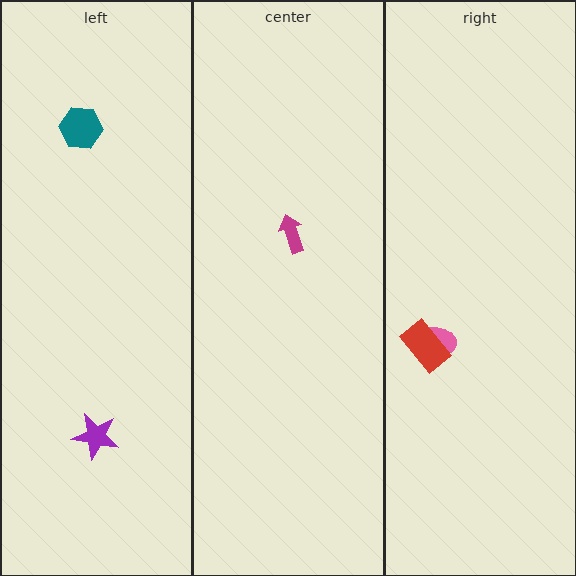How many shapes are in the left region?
2.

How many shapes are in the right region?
2.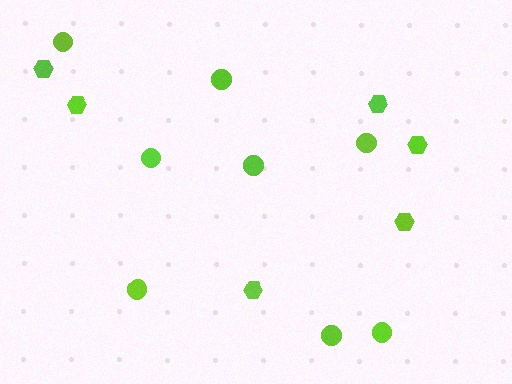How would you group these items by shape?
There are 2 groups: one group of circles (8) and one group of hexagons (6).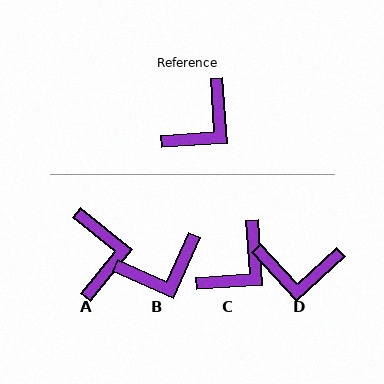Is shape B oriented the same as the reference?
No, it is off by about 28 degrees.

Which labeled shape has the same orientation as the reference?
C.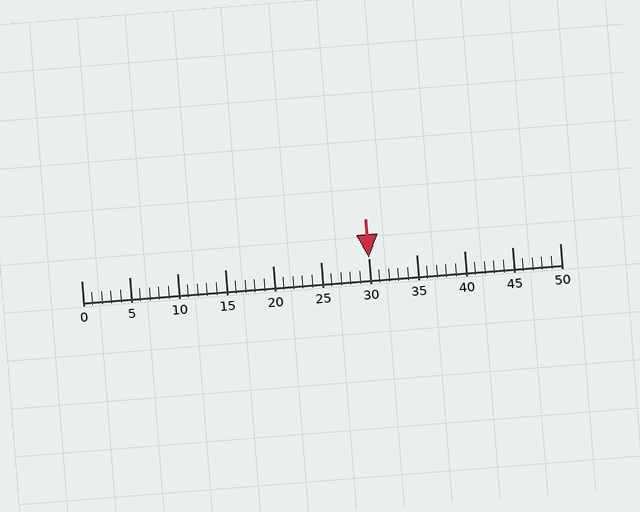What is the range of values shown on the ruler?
The ruler shows values from 0 to 50.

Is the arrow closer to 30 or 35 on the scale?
The arrow is closer to 30.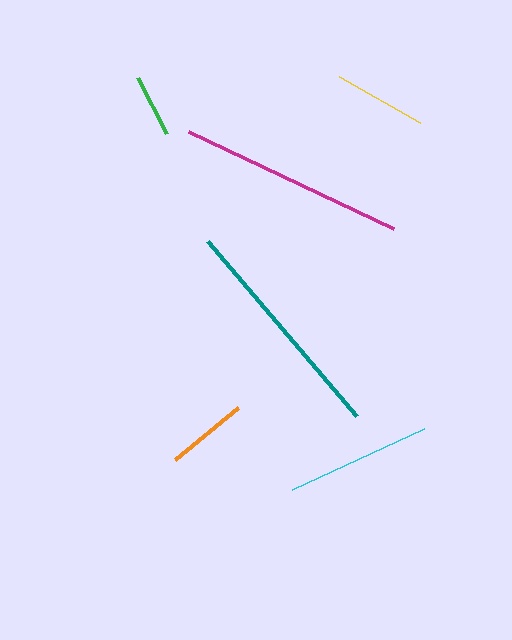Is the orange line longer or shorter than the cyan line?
The cyan line is longer than the orange line.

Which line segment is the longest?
The teal line is the longest at approximately 230 pixels.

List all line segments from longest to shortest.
From longest to shortest: teal, magenta, cyan, yellow, orange, green.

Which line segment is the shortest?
The green line is the shortest at approximately 63 pixels.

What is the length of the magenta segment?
The magenta segment is approximately 227 pixels long.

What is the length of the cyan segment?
The cyan segment is approximately 146 pixels long.